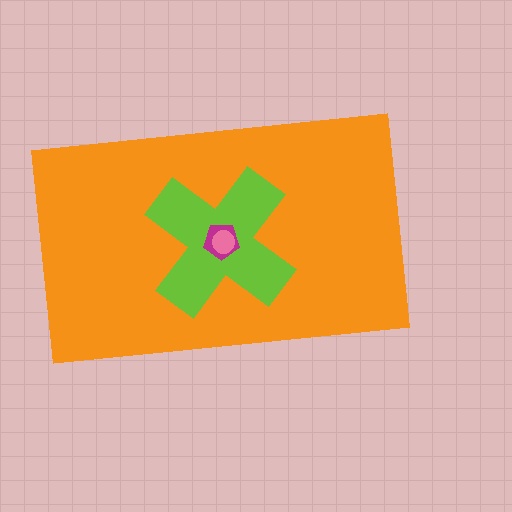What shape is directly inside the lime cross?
The magenta pentagon.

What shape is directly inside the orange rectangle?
The lime cross.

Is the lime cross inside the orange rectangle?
Yes.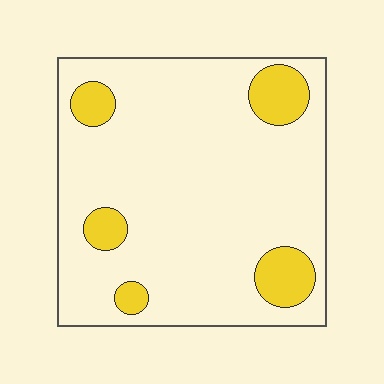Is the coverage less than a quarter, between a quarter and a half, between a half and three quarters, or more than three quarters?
Less than a quarter.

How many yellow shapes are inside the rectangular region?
5.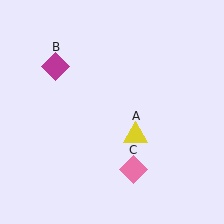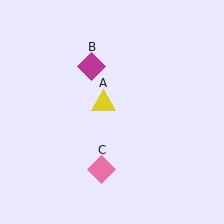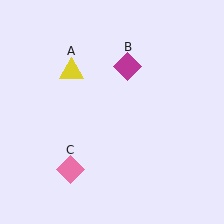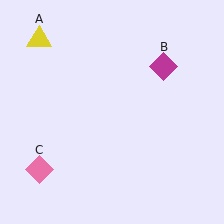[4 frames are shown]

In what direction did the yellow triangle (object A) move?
The yellow triangle (object A) moved up and to the left.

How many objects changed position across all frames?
3 objects changed position: yellow triangle (object A), magenta diamond (object B), pink diamond (object C).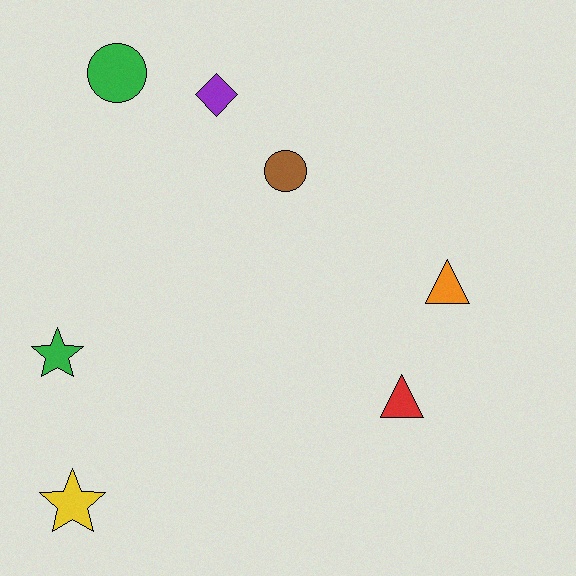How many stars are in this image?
There are 2 stars.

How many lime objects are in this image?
There are no lime objects.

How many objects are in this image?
There are 7 objects.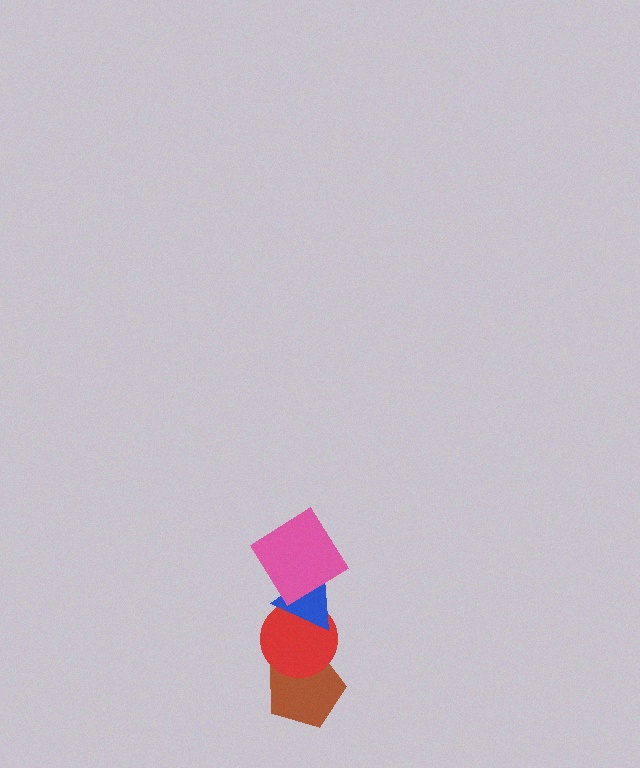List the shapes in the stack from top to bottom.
From top to bottom: the pink diamond, the blue triangle, the red circle, the brown pentagon.